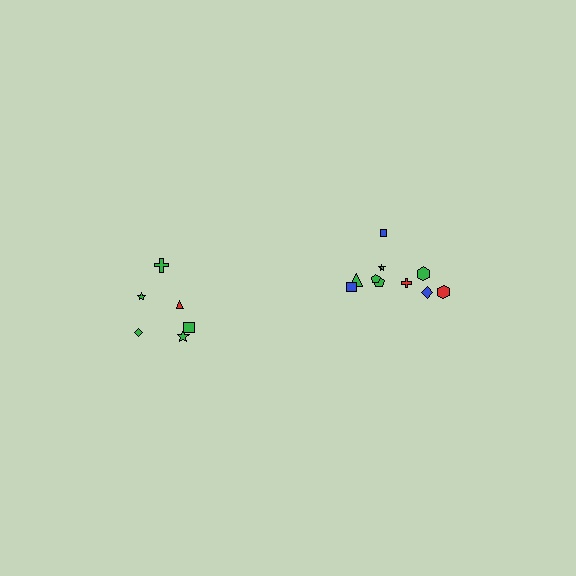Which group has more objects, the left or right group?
The right group.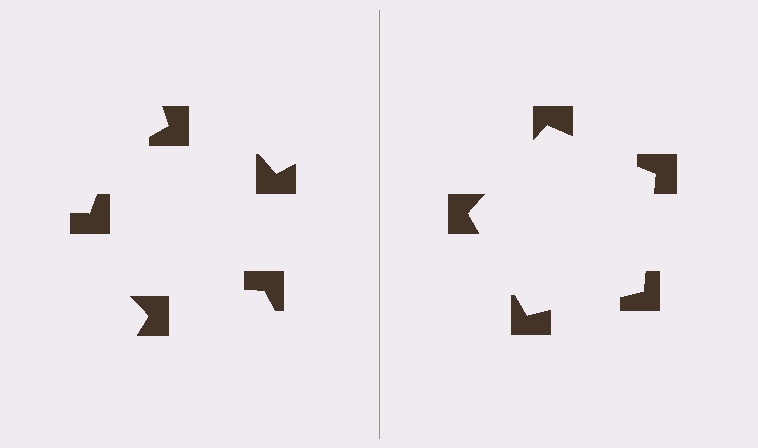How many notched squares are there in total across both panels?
10 — 5 on each side.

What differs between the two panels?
The notched squares are positioned identically on both sides; only the wedge orientations differ. On the right they align to a pentagon; on the left they are misaligned.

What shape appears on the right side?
An illusory pentagon.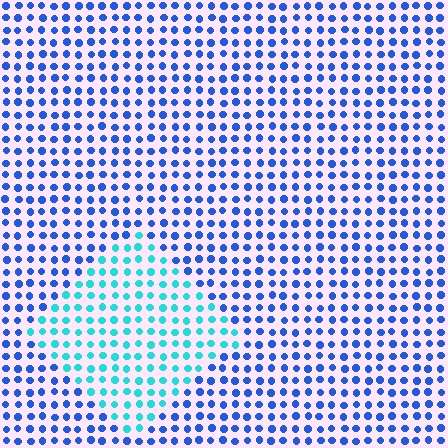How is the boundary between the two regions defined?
The boundary is defined purely by a slight shift in hue (about 44 degrees). Spacing, size, and orientation are identical on both sides.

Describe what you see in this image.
The image is filled with small blue elements in a uniform arrangement. A diamond-shaped region is visible where the elements are tinted to a slightly different hue, forming a subtle color boundary.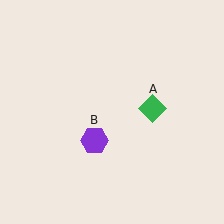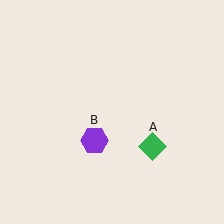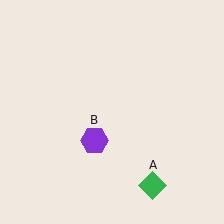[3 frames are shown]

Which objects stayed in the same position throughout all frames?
Purple hexagon (object B) remained stationary.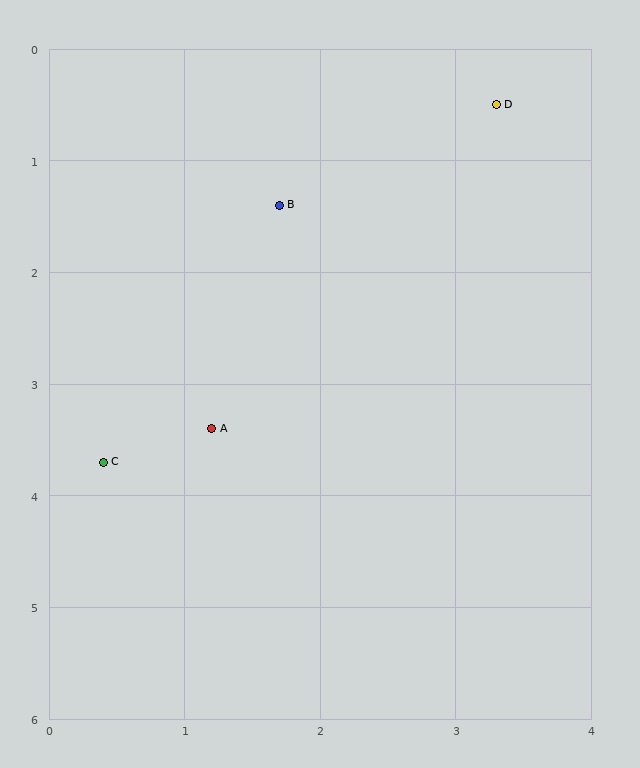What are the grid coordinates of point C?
Point C is at approximately (0.4, 3.7).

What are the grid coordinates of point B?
Point B is at approximately (1.7, 1.4).